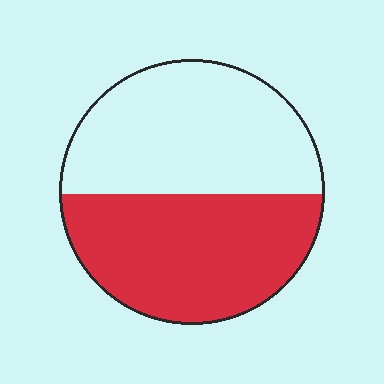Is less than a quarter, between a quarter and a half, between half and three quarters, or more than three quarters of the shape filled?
Between a quarter and a half.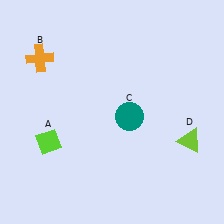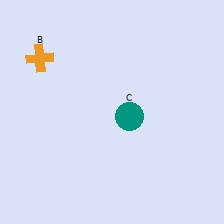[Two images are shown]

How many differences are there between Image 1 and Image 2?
There are 2 differences between the two images.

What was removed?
The lime triangle (D), the lime diamond (A) were removed in Image 2.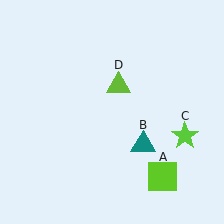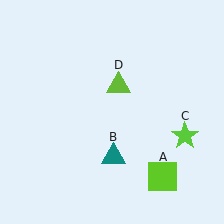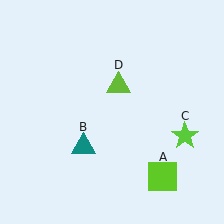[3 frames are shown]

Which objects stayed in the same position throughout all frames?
Lime square (object A) and lime star (object C) and lime triangle (object D) remained stationary.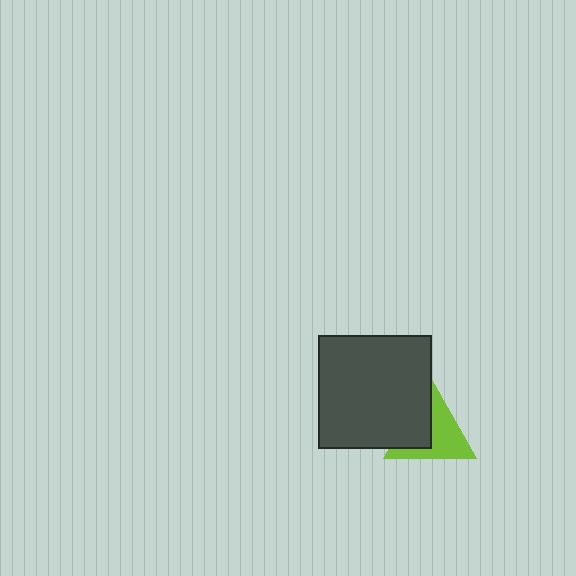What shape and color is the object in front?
The object in front is a dark gray square.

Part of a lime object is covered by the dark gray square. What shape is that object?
It is a triangle.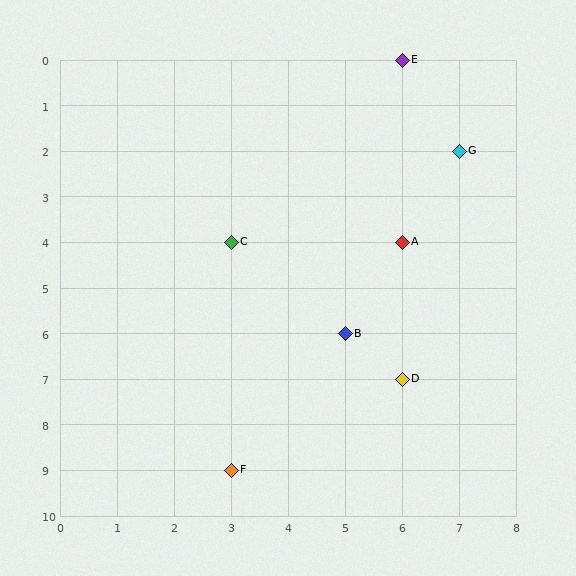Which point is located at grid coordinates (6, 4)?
Point A is at (6, 4).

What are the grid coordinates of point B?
Point B is at grid coordinates (5, 6).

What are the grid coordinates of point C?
Point C is at grid coordinates (3, 4).